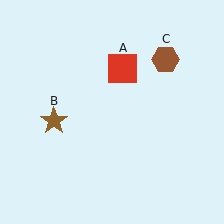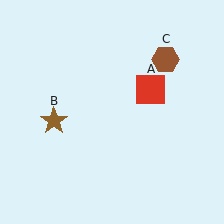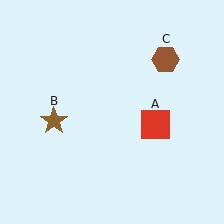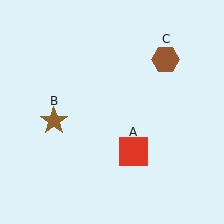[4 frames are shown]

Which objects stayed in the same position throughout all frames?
Brown star (object B) and brown hexagon (object C) remained stationary.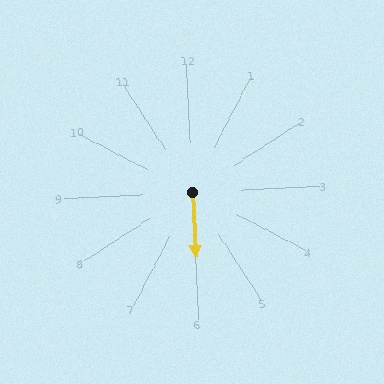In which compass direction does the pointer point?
South.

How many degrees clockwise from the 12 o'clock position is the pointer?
Approximately 180 degrees.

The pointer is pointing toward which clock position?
Roughly 6 o'clock.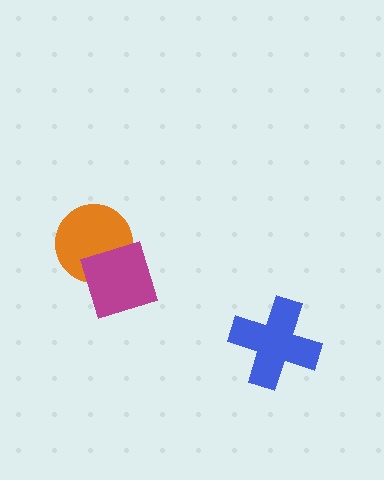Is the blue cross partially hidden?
No, no other shape covers it.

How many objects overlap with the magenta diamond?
1 object overlaps with the magenta diamond.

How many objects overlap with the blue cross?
0 objects overlap with the blue cross.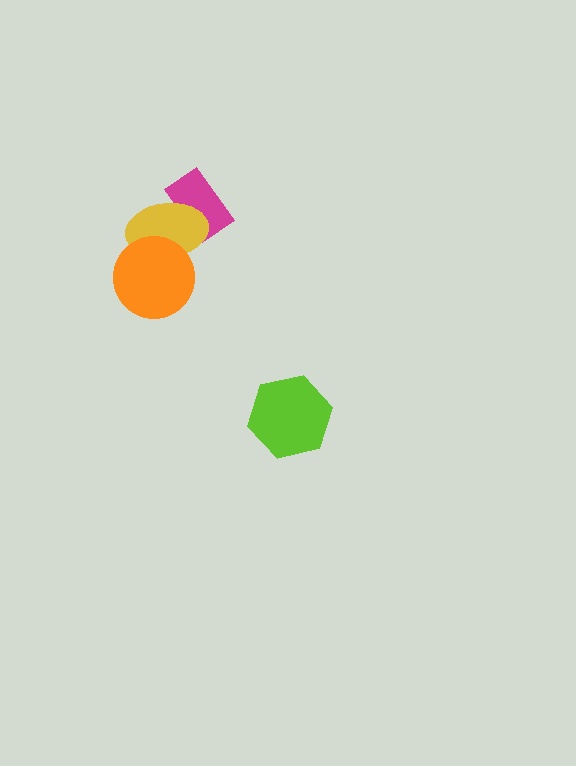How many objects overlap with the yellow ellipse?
2 objects overlap with the yellow ellipse.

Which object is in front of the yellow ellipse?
The orange circle is in front of the yellow ellipse.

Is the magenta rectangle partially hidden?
Yes, it is partially covered by another shape.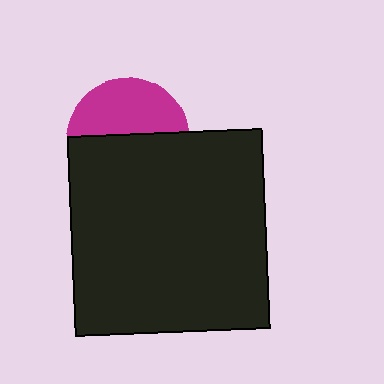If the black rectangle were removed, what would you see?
You would see the complete magenta circle.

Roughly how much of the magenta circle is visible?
About half of it is visible (roughly 45%).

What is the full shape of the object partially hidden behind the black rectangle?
The partially hidden object is a magenta circle.